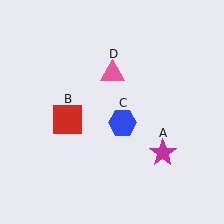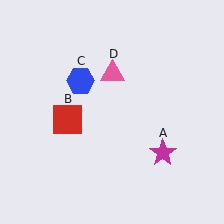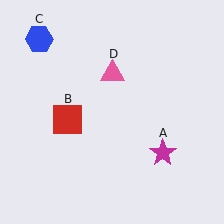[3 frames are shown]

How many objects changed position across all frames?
1 object changed position: blue hexagon (object C).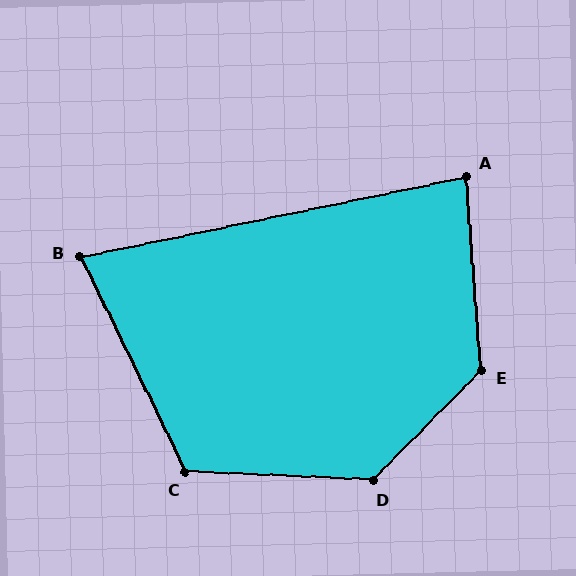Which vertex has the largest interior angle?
D, at approximately 132 degrees.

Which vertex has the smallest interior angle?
B, at approximately 76 degrees.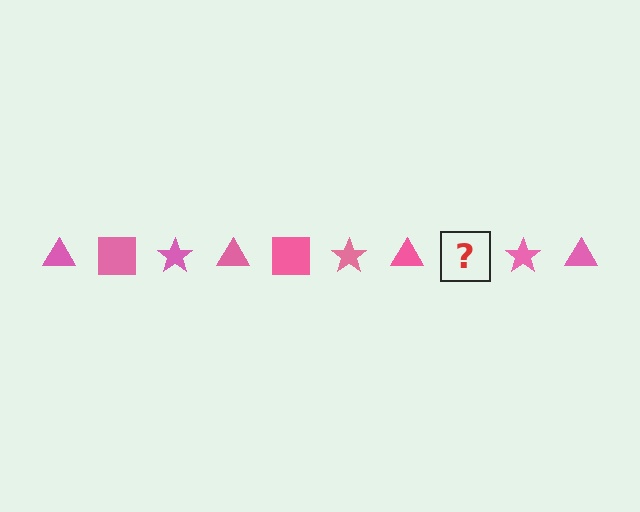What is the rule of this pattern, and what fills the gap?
The rule is that the pattern cycles through triangle, square, star shapes in pink. The gap should be filled with a pink square.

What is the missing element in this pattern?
The missing element is a pink square.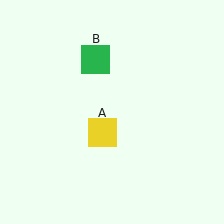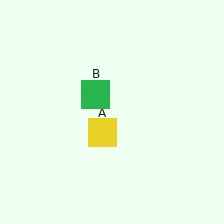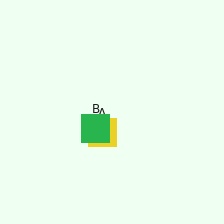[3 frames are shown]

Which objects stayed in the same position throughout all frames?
Yellow square (object A) remained stationary.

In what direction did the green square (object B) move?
The green square (object B) moved down.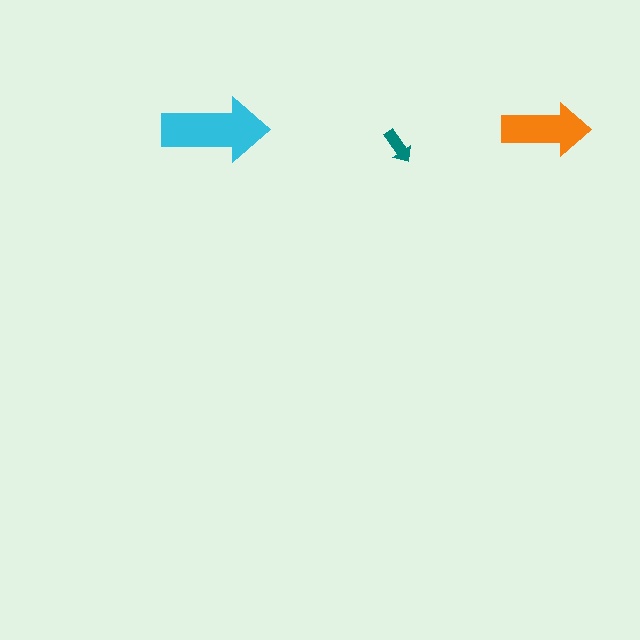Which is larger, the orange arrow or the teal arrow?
The orange one.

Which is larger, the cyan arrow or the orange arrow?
The cyan one.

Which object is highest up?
The orange arrow is topmost.